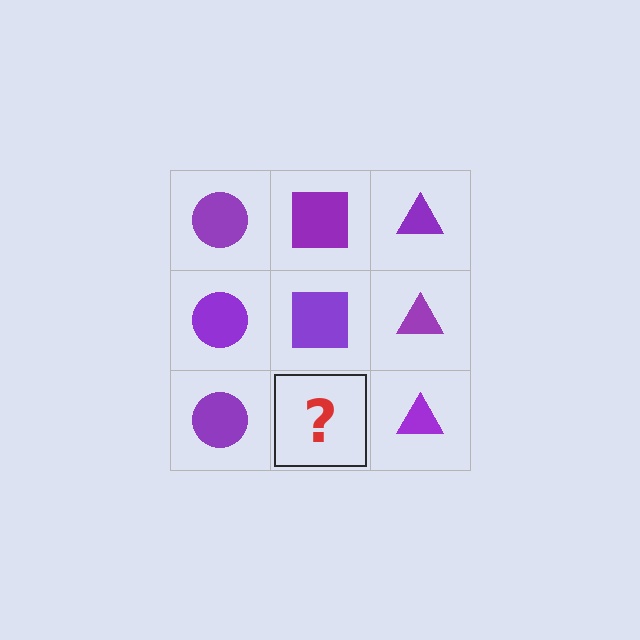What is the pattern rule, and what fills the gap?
The rule is that each column has a consistent shape. The gap should be filled with a purple square.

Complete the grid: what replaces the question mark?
The question mark should be replaced with a purple square.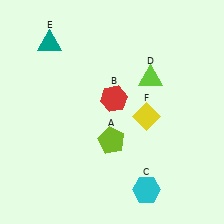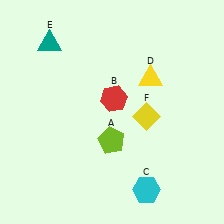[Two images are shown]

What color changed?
The triangle (D) changed from lime in Image 1 to yellow in Image 2.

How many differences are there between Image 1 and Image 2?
There is 1 difference between the two images.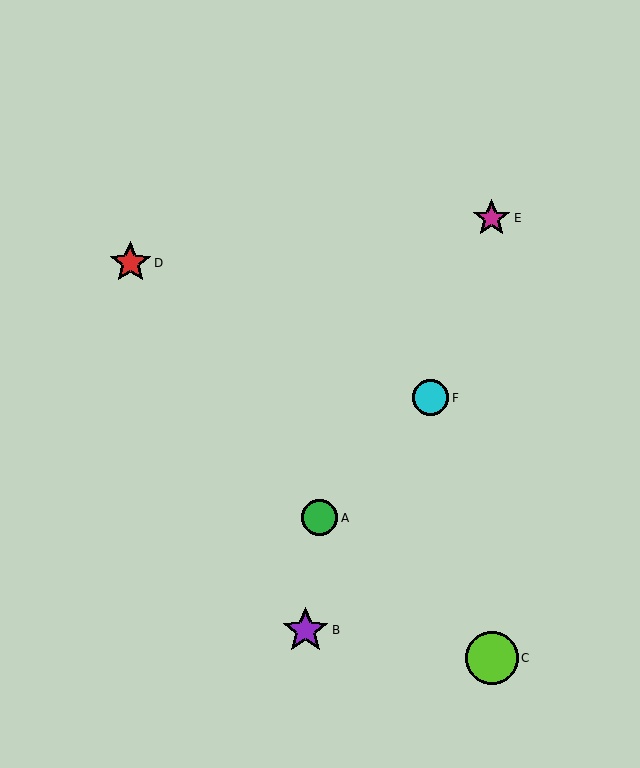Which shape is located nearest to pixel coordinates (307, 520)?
The green circle (labeled A) at (320, 518) is nearest to that location.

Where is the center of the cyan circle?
The center of the cyan circle is at (430, 398).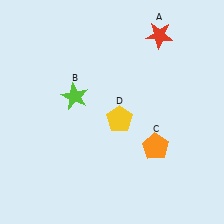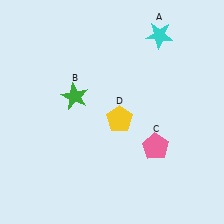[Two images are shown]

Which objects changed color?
A changed from red to cyan. B changed from lime to green. C changed from orange to pink.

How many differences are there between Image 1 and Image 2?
There are 3 differences between the two images.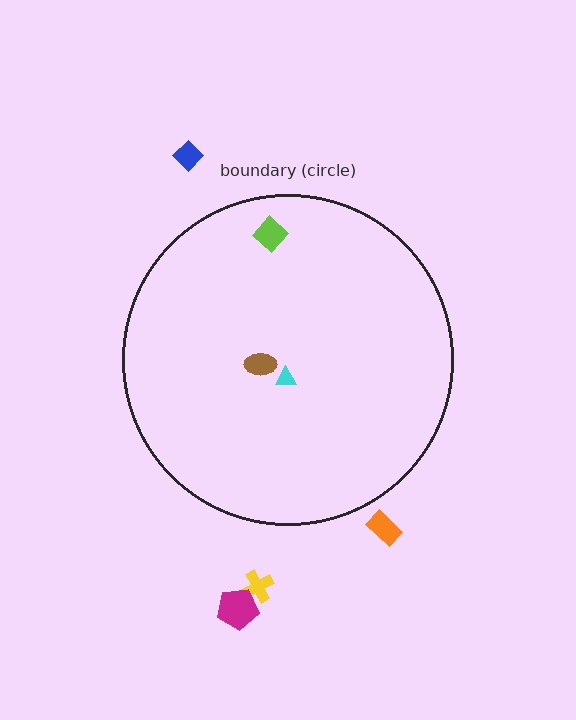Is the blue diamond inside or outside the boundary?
Outside.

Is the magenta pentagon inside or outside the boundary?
Outside.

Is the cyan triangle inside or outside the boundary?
Inside.